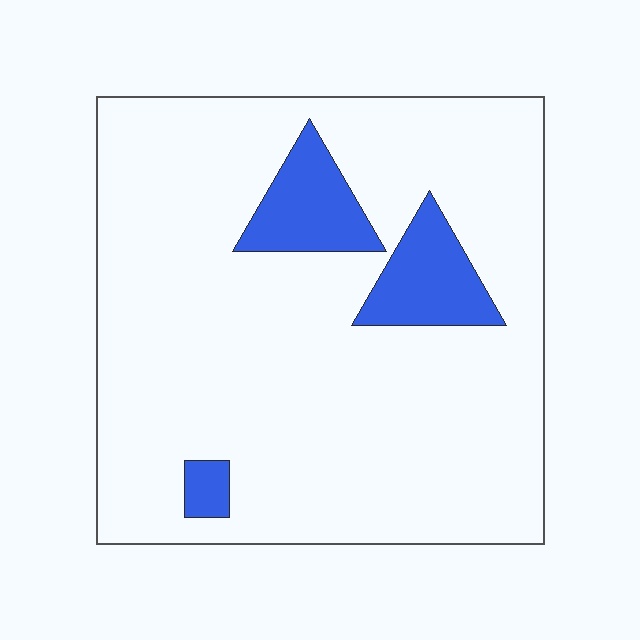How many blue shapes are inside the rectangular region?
3.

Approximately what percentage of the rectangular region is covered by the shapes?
Approximately 10%.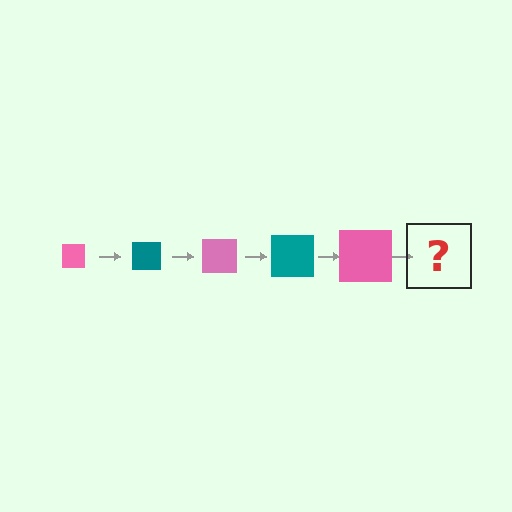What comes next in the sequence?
The next element should be a teal square, larger than the previous one.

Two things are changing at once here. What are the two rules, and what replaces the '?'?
The two rules are that the square grows larger each step and the color cycles through pink and teal. The '?' should be a teal square, larger than the previous one.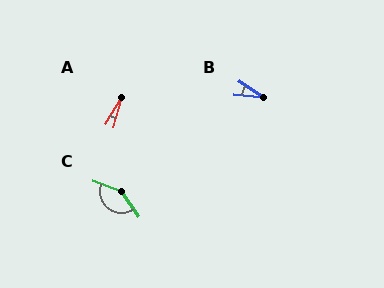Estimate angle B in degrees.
Approximately 29 degrees.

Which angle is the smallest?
A, at approximately 16 degrees.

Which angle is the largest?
C, at approximately 144 degrees.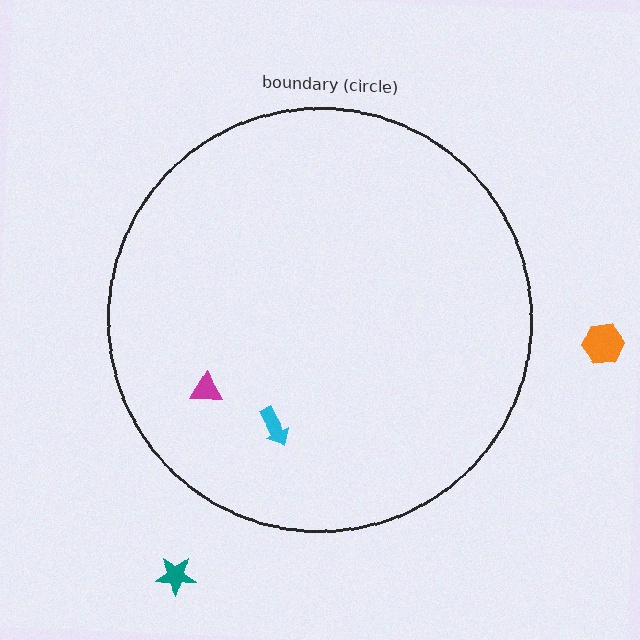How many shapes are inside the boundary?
2 inside, 2 outside.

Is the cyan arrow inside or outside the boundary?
Inside.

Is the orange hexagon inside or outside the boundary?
Outside.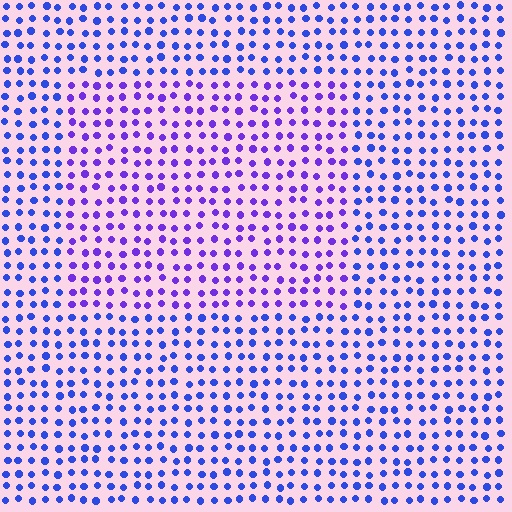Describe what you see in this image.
The image is filled with small blue elements in a uniform arrangement. A rectangle-shaped region is visible where the elements are tinted to a slightly different hue, forming a subtle color boundary.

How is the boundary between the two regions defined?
The boundary is defined purely by a slight shift in hue (about 33 degrees). Spacing, size, and orientation are identical on both sides.